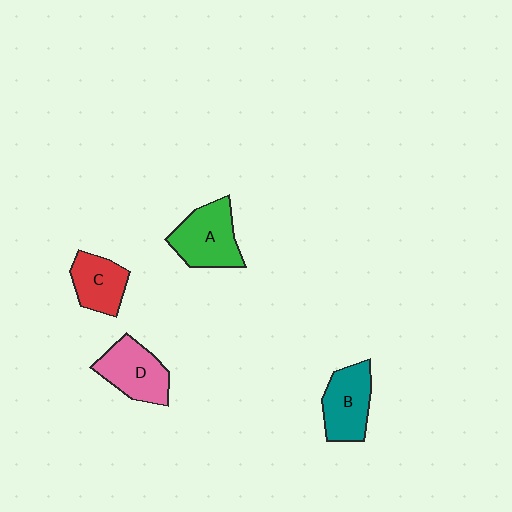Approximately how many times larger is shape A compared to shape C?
Approximately 1.4 times.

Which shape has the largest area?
Shape A (green).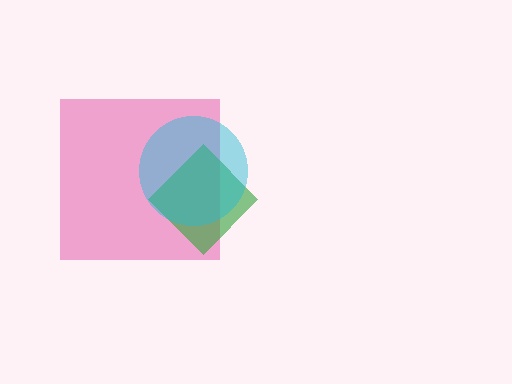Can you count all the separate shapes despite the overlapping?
Yes, there are 3 separate shapes.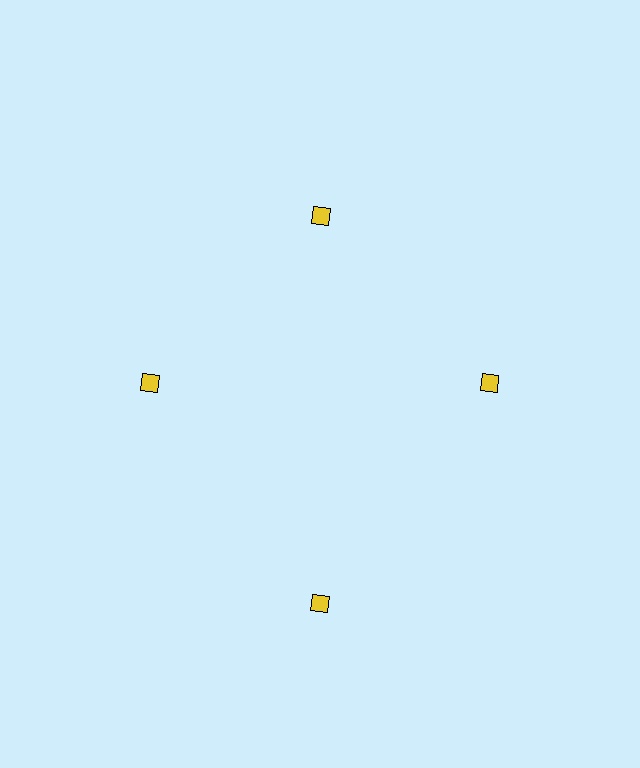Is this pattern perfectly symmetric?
No. The 4 yellow diamonds are arranged in a ring, but one element near the 6 o'clock position is pushed outward from the center, breaking the 4-fold rotational symmetry.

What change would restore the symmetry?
The symmetry would be restored by moving it inward, back onto the ring so that all 4 diamonds sit at equal angles and equal distance from the center.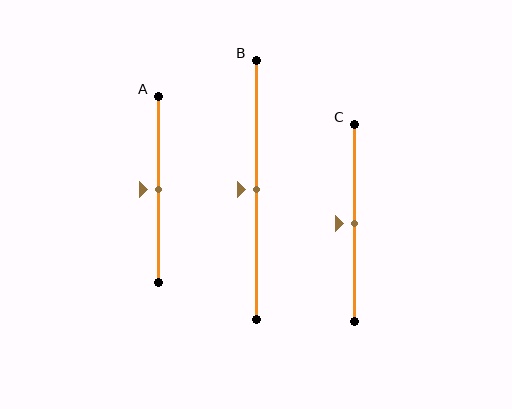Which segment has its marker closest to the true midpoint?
Segment A has its marker closest to the true midpoint.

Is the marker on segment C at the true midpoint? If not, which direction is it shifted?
Yes, the marker on segment C is at the true midpoint.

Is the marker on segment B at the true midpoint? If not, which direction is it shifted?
Yes, the marker on segment B is at the true midpoint.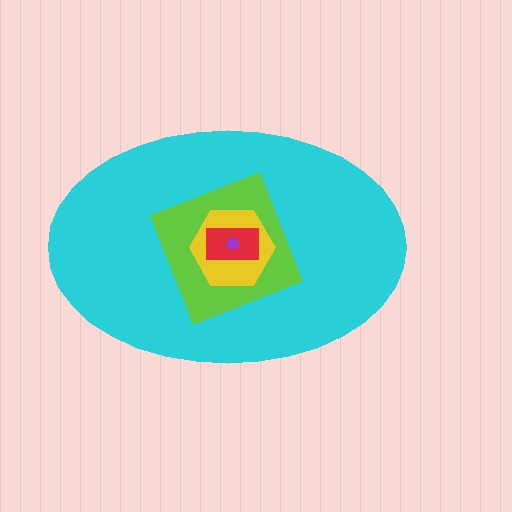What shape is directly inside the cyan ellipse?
The lime square.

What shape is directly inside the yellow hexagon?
The red rectangle.